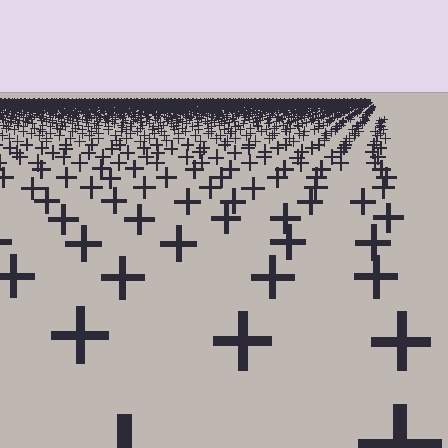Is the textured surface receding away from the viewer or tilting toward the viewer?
The surface is receding away from the viewer. Texture elements get smaller and denser toward the top.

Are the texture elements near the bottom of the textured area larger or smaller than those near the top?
Larger. Near the bottom, elements are closer to the viewer and appear at a bigger on-screen size.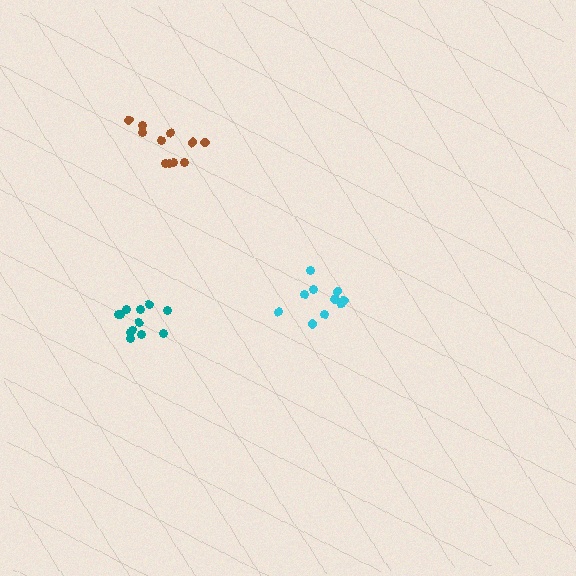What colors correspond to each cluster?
The clusters are colored: brown, teal, cyan.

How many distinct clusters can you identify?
There are 3 distinct clusters.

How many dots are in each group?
Group 1: 11 dots, Group 2: 12 dots, Group 3: 10 dots (33 total).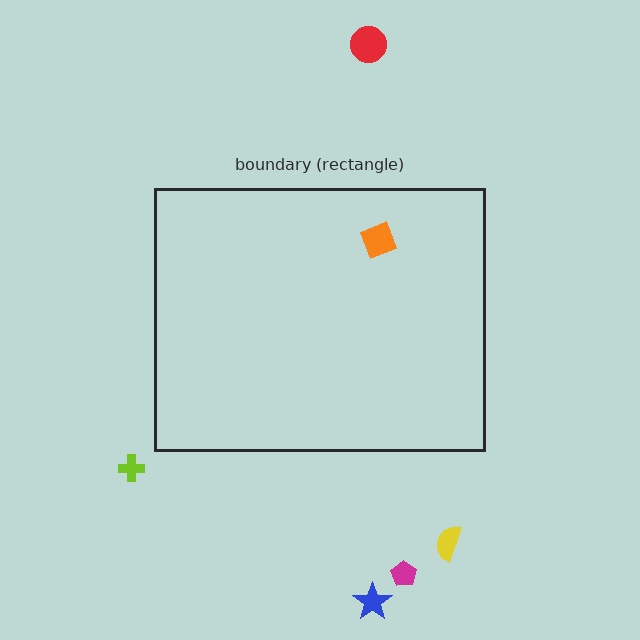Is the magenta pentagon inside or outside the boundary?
Outside.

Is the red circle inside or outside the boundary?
Outside.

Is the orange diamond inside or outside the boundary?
Inside.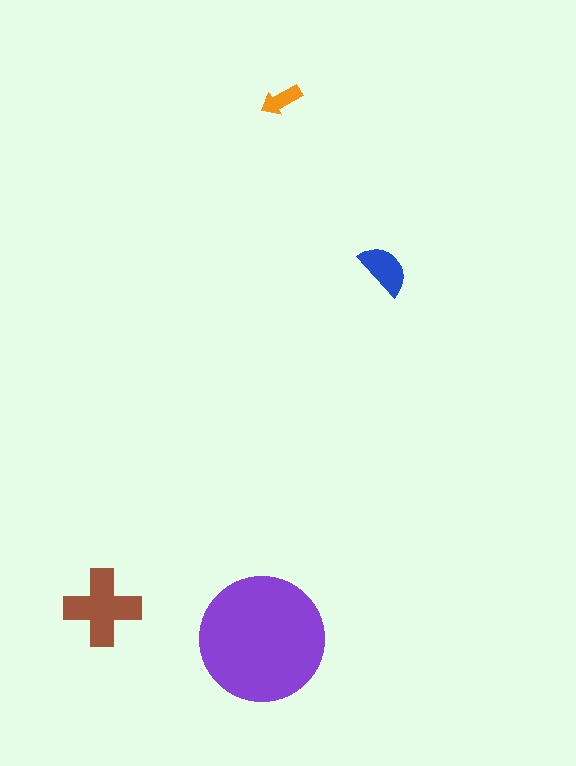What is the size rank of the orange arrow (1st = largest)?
4th.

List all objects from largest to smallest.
The purple circle, the brown cross, the blue semicircle, the orange arrow.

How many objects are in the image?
There are 4 objects in the image.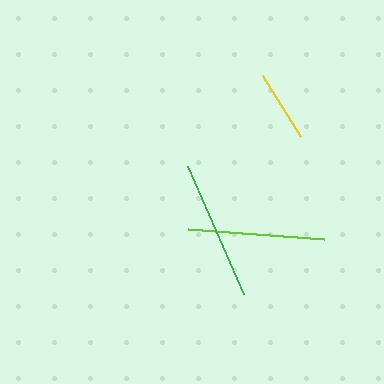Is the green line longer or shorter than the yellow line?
The green line is longer than the yellow line.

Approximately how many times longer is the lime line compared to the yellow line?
The lime line is approximately 1.9 times the length of the yellow line.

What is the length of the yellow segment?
The yellow segment is approximately 72 pixels long.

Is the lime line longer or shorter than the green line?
The green line is longer than the lime line.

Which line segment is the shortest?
The yellow line is the shortest at approximately 72 pixels.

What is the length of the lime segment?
The lime segment is approximately 137 pixels long.